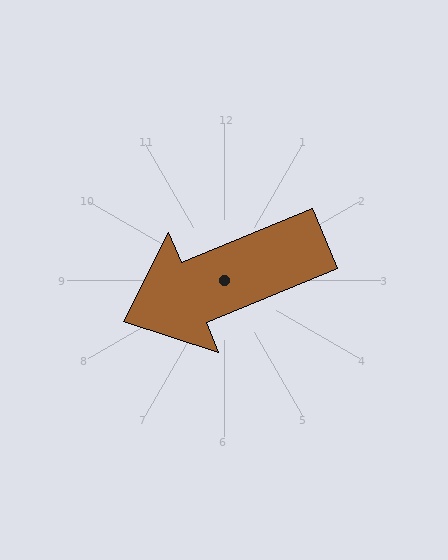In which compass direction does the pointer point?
Southwest.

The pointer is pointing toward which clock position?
Roughly 8 o'clock.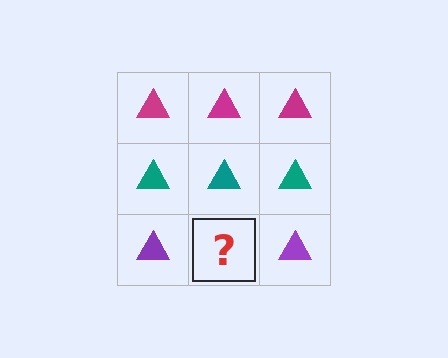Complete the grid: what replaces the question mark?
The question mark should be replaced with a purple triangle.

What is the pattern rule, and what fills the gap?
The rule is that each row has a consistent color. The gap should be filled with a purple triangle.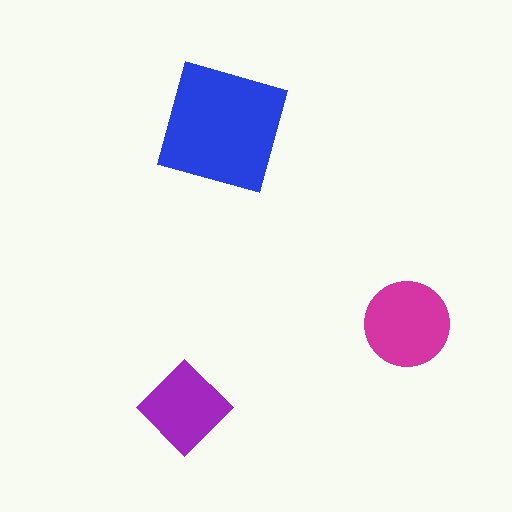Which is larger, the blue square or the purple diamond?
The blue square.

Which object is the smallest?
The purple diamond.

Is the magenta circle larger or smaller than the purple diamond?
Larger.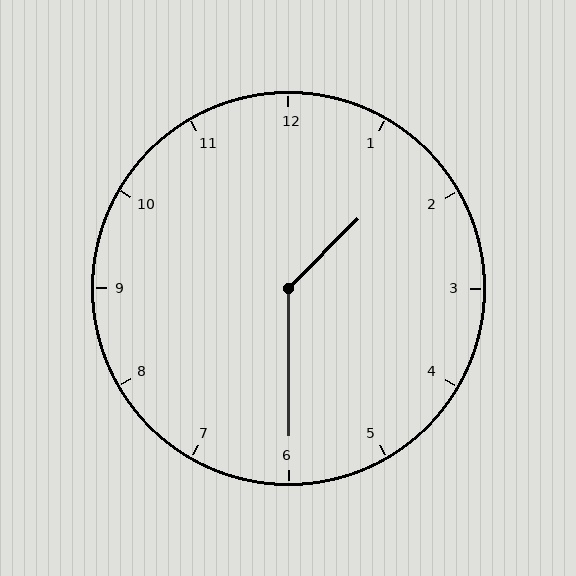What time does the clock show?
1:30.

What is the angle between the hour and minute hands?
Approximately 135 degrees.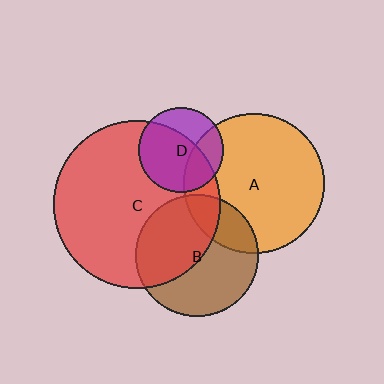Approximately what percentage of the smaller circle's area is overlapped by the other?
Approximately 45%.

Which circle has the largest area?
Circle C (red).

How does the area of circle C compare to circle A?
Approximately 1.4 times.